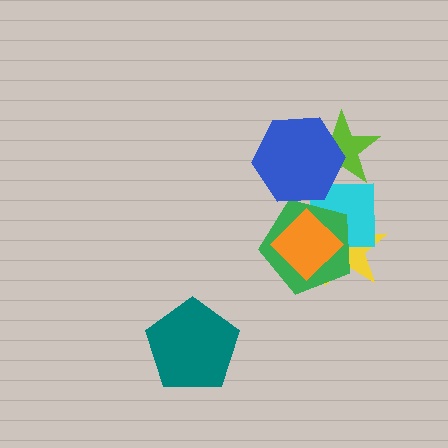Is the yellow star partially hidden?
Yes, it is partially covered by another shape.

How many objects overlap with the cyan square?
5 objects overlap with the cyan square.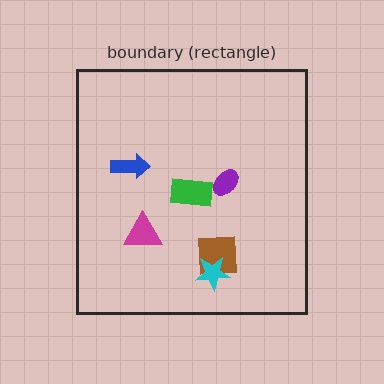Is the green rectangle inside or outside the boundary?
Inside.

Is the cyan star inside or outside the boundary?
Inside.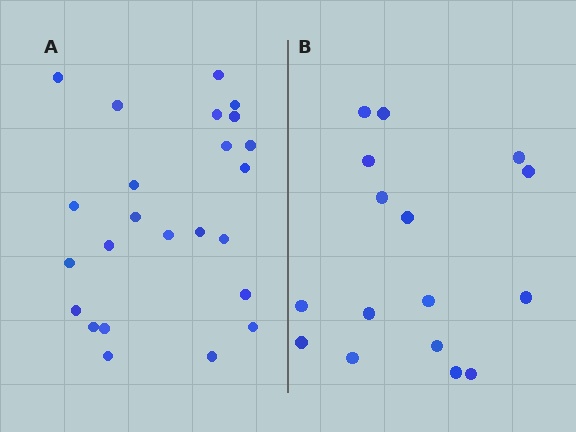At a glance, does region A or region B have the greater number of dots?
Region A (the left region) has more dots.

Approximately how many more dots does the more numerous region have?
Region A has roughly 8 or so more dots than region B.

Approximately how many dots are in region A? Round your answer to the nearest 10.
About 20 dots. (The exact count is 24, which rounds to 20.)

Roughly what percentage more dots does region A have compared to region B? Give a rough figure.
About 50% more.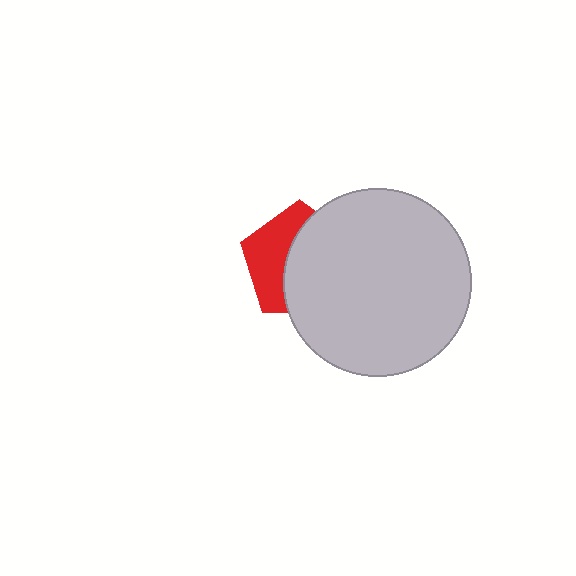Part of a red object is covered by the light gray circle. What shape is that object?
It is a pentagon.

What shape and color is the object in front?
The object in front is a light gray circle.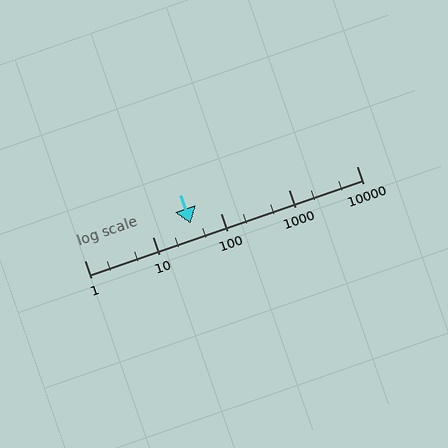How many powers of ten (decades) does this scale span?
The scale spans 4 decades, from 1 to 10000.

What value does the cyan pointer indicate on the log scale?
The pointer indicates approximately 36.